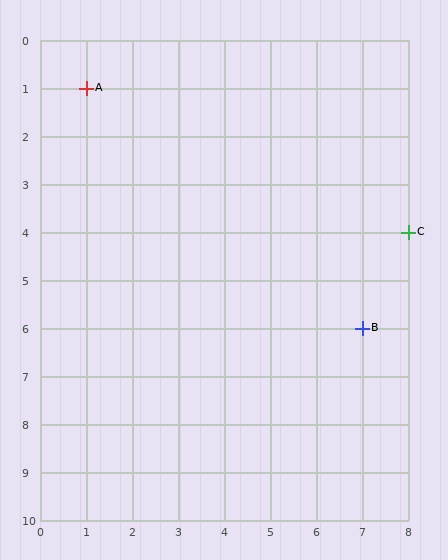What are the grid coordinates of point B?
Point B is at grid coordinates (7, 6).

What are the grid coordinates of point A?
Point A is at grid coordinates (1, 1).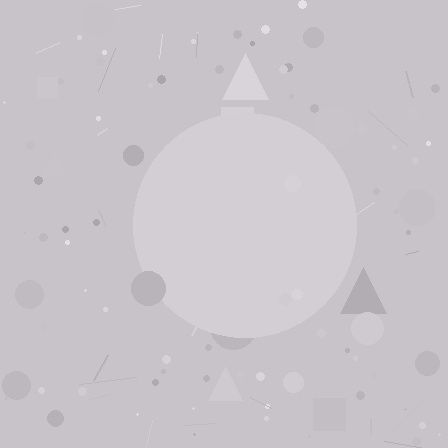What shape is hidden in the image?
A circle is hidden in the image.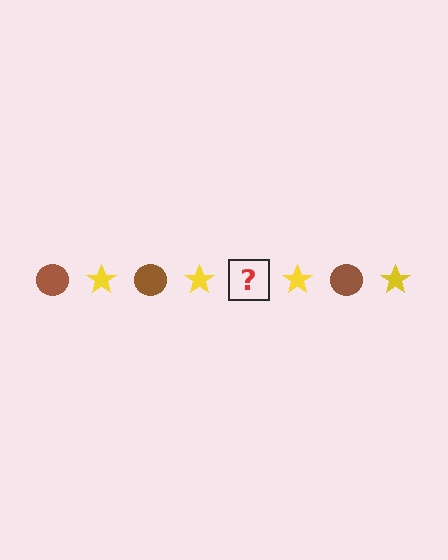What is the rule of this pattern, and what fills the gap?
The rule is that the pattern alternates between brown circle and yellow star. The gap should be filled with a brown circle.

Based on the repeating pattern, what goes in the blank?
The blank should be a brown circle.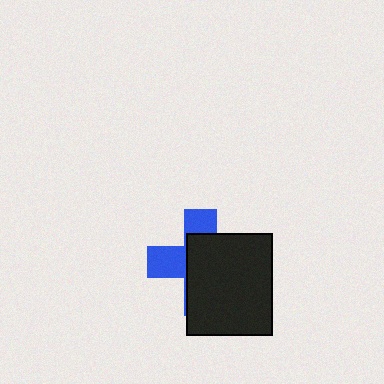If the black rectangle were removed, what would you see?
You would see the complete blue cross.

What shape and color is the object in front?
The object in front is a black rectangle.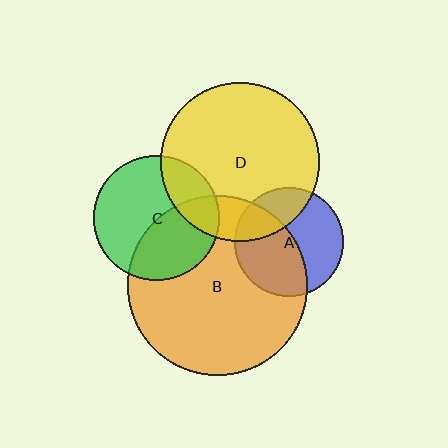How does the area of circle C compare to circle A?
Approximately 1.3 times.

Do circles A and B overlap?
Yes.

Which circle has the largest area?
Circle B (orange).